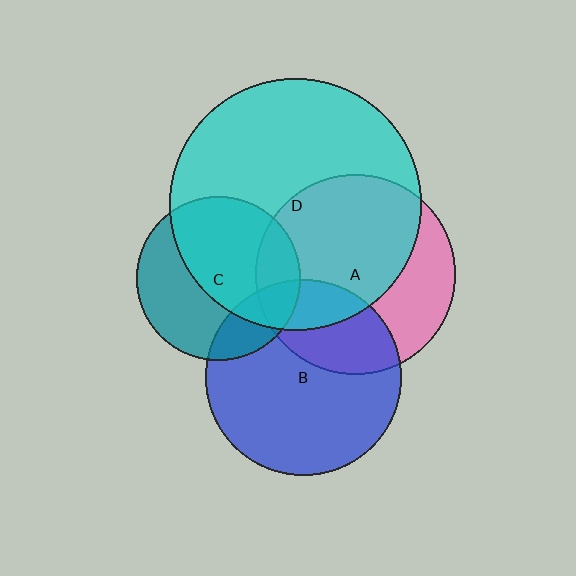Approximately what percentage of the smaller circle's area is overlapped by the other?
Approximately 55%.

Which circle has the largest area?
Circle D (cyan).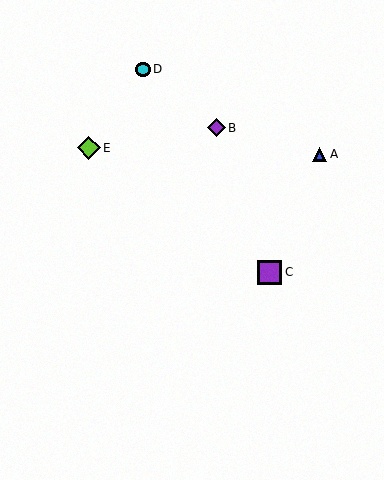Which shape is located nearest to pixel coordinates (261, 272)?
The purple square (labeled C) at (270, 272) is nearest to that location.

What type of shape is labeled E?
Shape E is a lime diamond.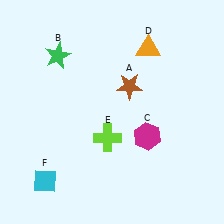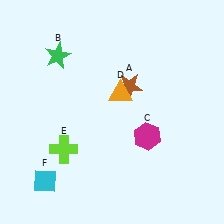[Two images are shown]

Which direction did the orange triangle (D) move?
The orange triangle (D) moved down.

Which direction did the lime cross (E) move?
The lime cross (E) moved left.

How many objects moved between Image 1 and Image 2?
2 objects moved between the two images.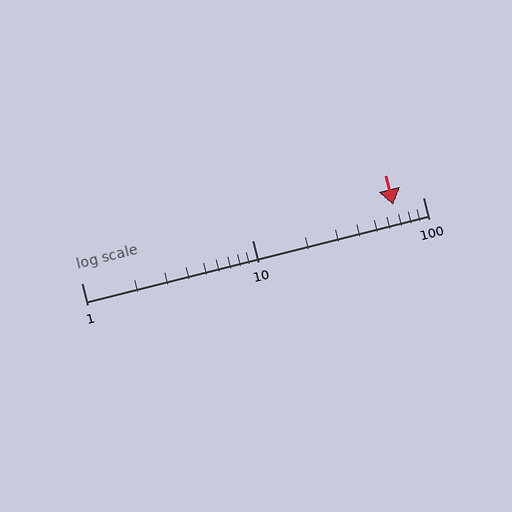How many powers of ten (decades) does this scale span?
The scale spans 2 decades, from 1 to 100.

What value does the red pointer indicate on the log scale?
The pointer indicates approximately 67.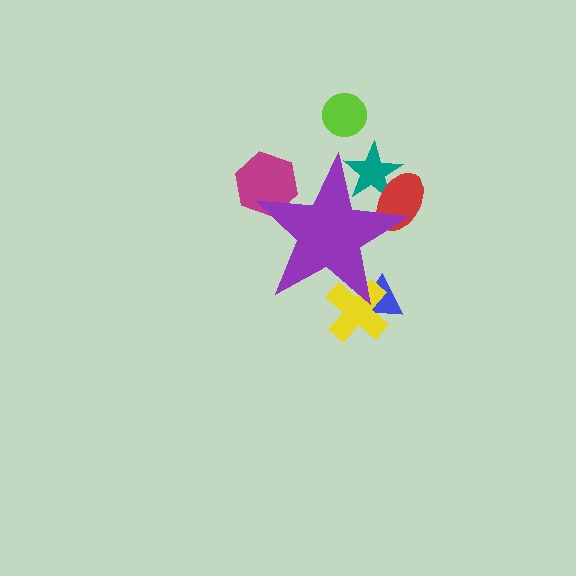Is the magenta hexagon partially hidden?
Yes, the magenta hexagon is partially hidden behind the purple star.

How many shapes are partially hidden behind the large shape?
5 shapes are partially hidden.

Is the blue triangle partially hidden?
Yes, the blue triangle is partially hidden behind the purple star.